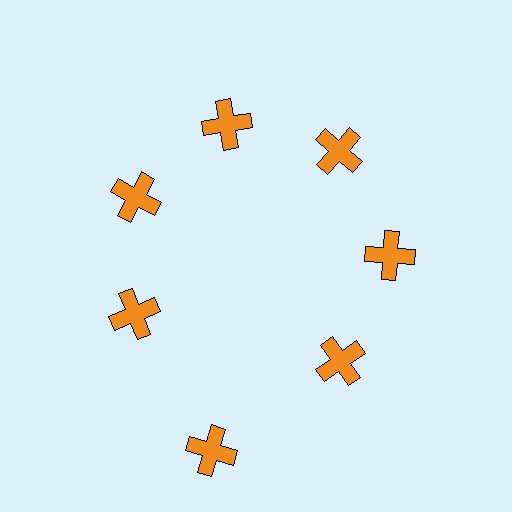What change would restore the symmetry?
The symmetry would be restored by moving it inward, back onto the ring so that all 7 crosses sit at equal angles and equal distance from the center.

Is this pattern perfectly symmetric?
No. The 7 orange crosses are arranged in a ring, but one element near the 6 o'clock position is pushed outward from the center, breaking the 7-fold rotational symmetry.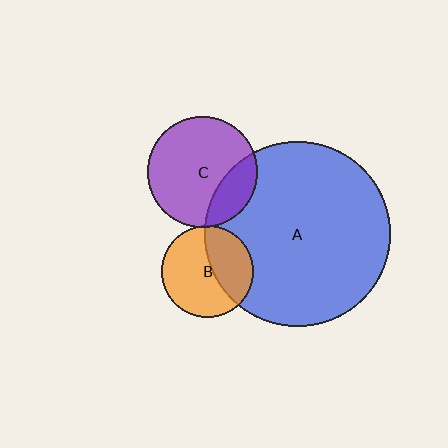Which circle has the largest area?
Circle A (blue).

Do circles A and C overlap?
Yes.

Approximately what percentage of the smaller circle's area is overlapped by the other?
Approximately 25%.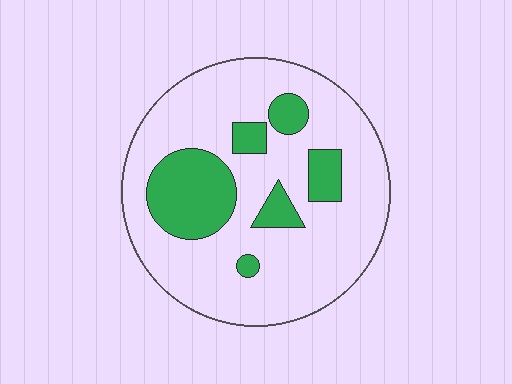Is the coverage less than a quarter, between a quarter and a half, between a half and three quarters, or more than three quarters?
Less than a quarter.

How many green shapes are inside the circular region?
6.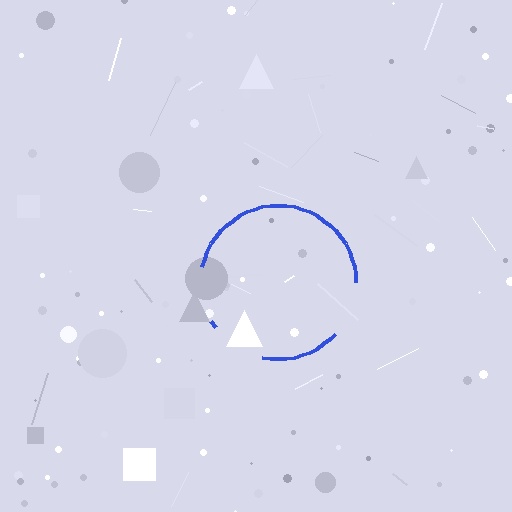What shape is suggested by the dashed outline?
The dashed outline suggests a circle.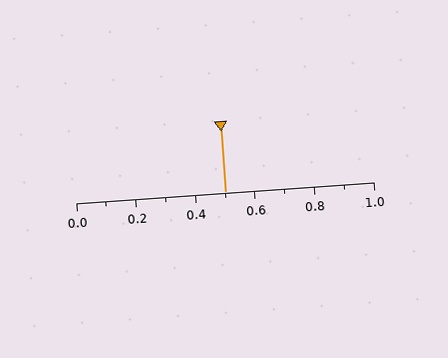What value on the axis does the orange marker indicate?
The marker indicates approximately 0.5.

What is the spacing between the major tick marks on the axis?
The major ticks are spaced 0.2 apart.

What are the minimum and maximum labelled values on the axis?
The axis runs from 0.0 to 1.0.